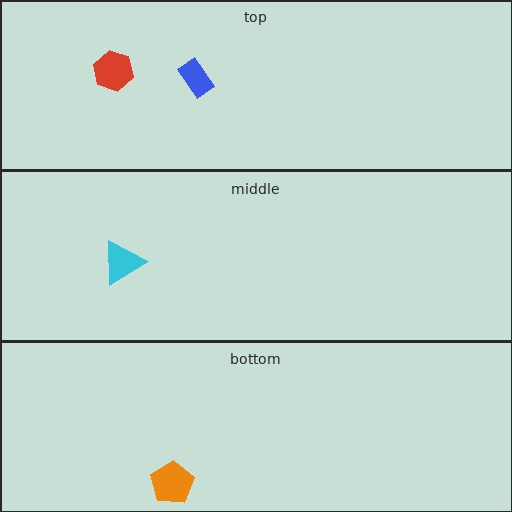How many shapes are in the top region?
2.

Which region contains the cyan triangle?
The middle region.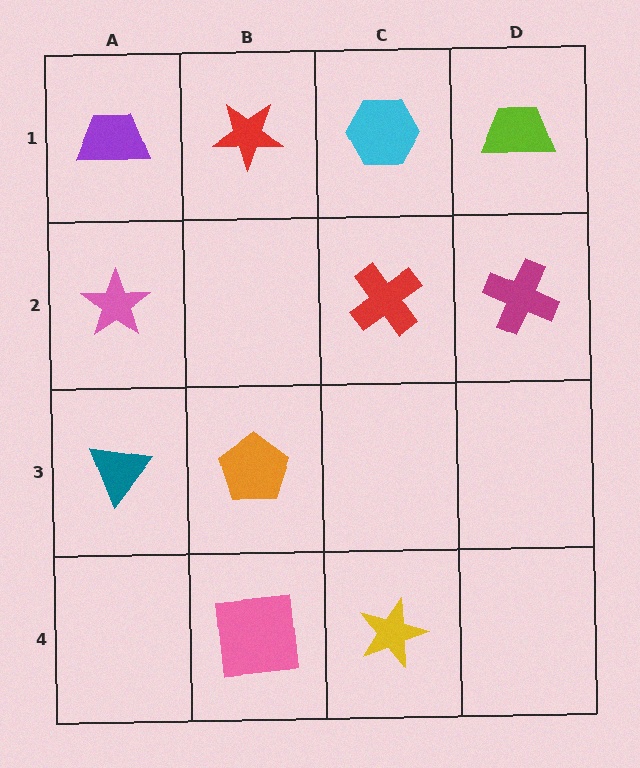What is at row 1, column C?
A cyan hexagon.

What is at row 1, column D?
A lime trapezoid.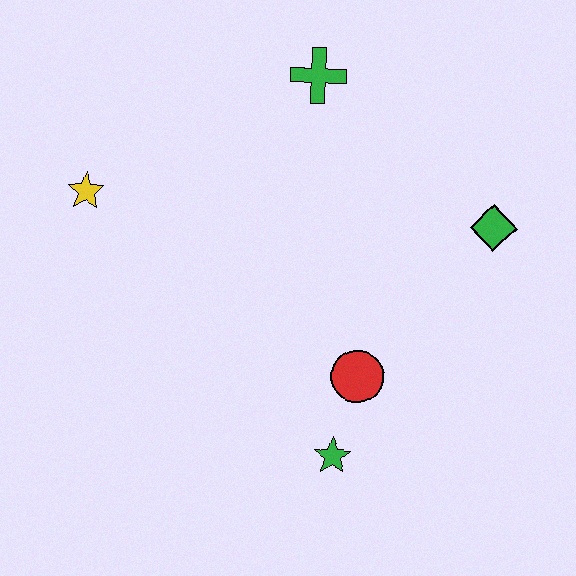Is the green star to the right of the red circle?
No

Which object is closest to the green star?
The red circle is closest to the green star.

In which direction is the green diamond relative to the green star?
The green diamond is above the green star.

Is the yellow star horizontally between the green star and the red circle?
No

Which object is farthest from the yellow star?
The green diamond is farthest from the yellow star.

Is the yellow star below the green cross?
Yes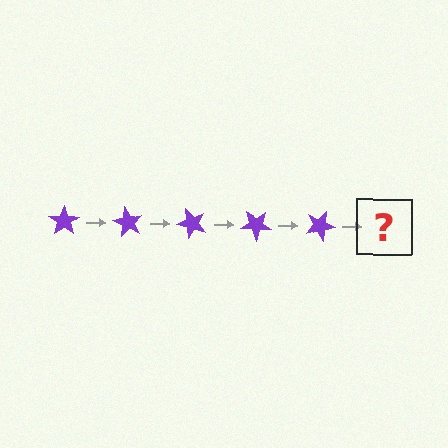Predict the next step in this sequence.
The next step is a purple star rotated 300 degrees.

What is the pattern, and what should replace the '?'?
The pattern is that the star rotates 60 degrees each step. The '?' should be a purple star rotated 300 degrees.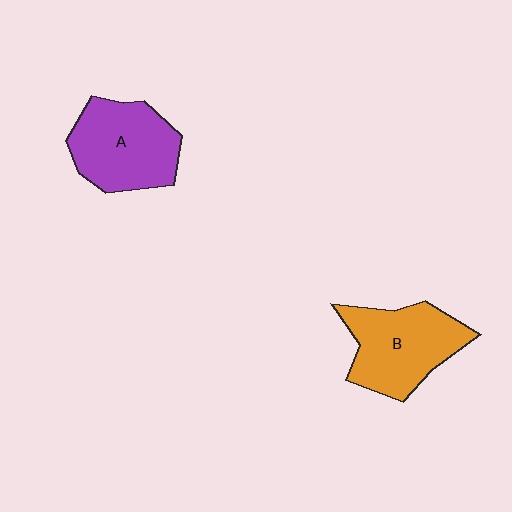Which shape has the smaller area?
Shape A (purple).